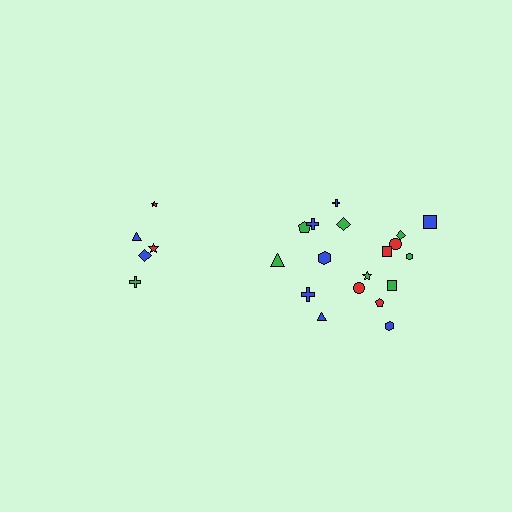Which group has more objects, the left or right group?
The right group.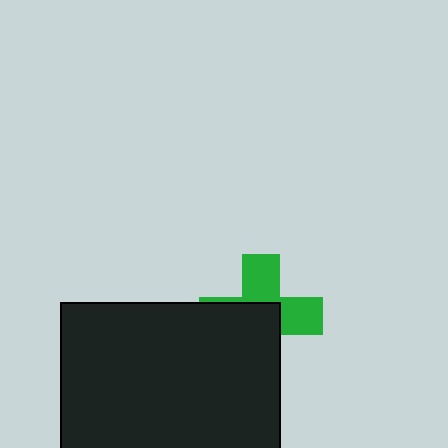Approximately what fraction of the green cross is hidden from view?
Roughly 55% of the green cross is hidden behind the black rectangle.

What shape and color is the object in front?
The object in front is a black rectangle.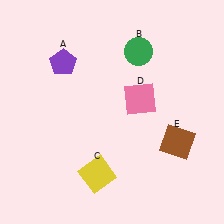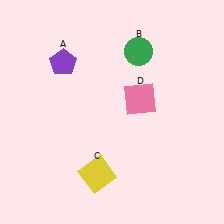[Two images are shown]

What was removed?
The brown square (E) was removed in Image 2.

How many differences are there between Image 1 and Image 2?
There is 1 difference between the two images.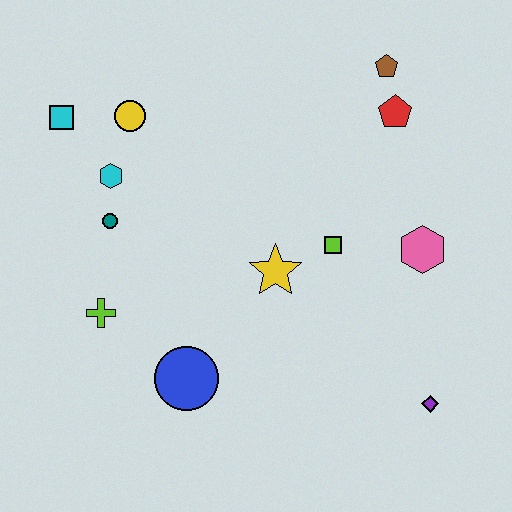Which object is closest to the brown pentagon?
The red pentagon is closest to the brown pentagon.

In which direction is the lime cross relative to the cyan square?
The lime cross is below the cyan square.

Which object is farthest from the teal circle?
The purple diamond is farthest from the teal circle.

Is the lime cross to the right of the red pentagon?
No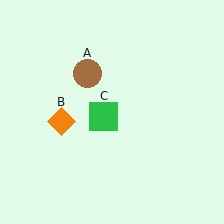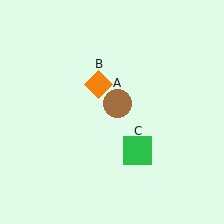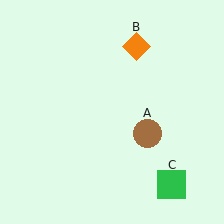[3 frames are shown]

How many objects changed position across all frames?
3 objects changed position: brown circle (object A), orange diamond (object B), green square (object C).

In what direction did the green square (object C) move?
The green square (object C) moved down and to the right.